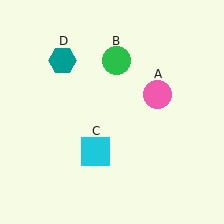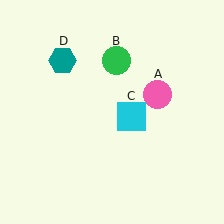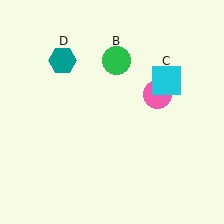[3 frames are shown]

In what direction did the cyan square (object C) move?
The cyan square (object C) moved up and to the right.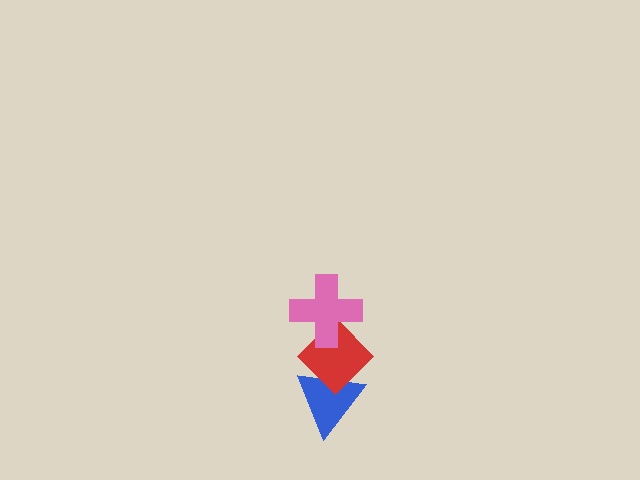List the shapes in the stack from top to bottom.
From top to bottom: the pink cross, the red diamond, the blue triangle.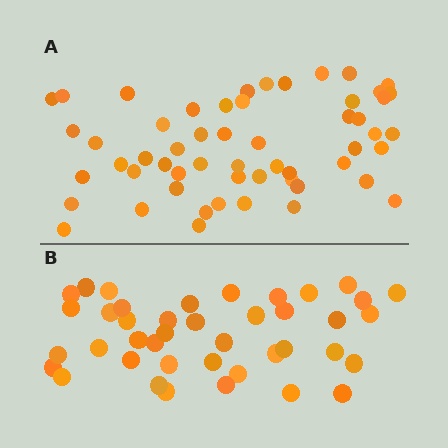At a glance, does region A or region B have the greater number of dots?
Region A (the top region) has more dots.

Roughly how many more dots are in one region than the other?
Region A has approximately 15 more dots than region B.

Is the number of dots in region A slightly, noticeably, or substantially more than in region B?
Region A has noticeably more, but not dramatically so. The ratio is roughly 1.3 to 1.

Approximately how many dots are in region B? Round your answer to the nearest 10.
About 40 dots. (The exact count is 41, which rounds to 40.)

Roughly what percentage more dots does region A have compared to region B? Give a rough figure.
About 35% more.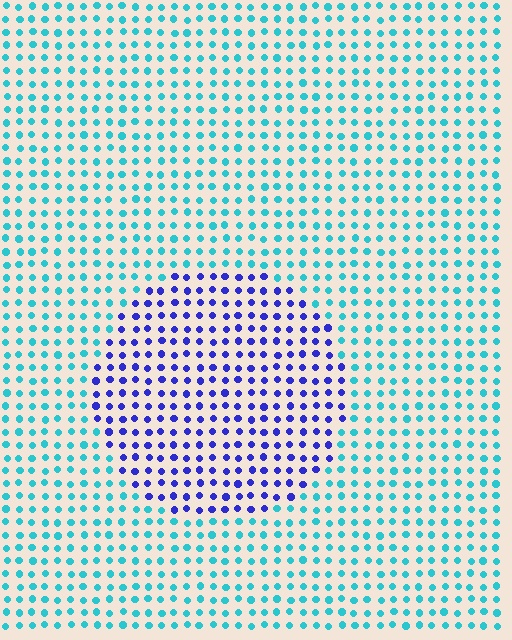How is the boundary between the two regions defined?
The boundary is defined purely by a slight shift in hue (about 58 degrees). Spacing, size, and orientation are identical on both sides.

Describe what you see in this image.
The image is filled with small cyan elements in a uniform arrangement. A circle-shaped region is visible where the elements are tinted to a slightly different hue, forming a subtle color boundary.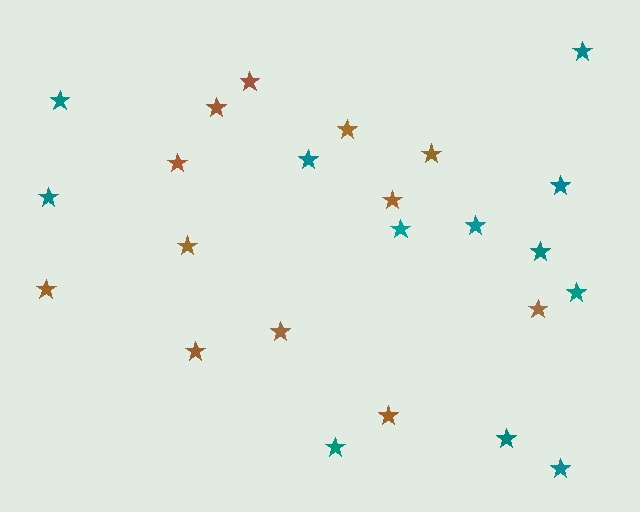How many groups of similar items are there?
There are 2 groups: one group of teal stars (12) and one group of brown stars (12).